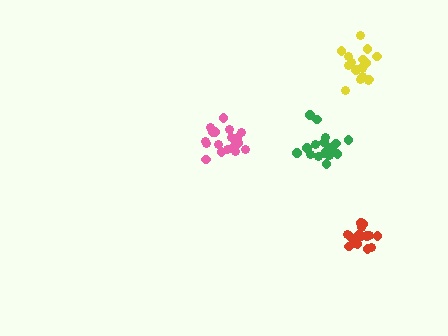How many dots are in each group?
Group 1: 16 dots, Group 2: 19 dots, Group 3: 18 dots, Group 4: 17 dots (70 total).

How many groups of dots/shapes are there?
There are 4 groups.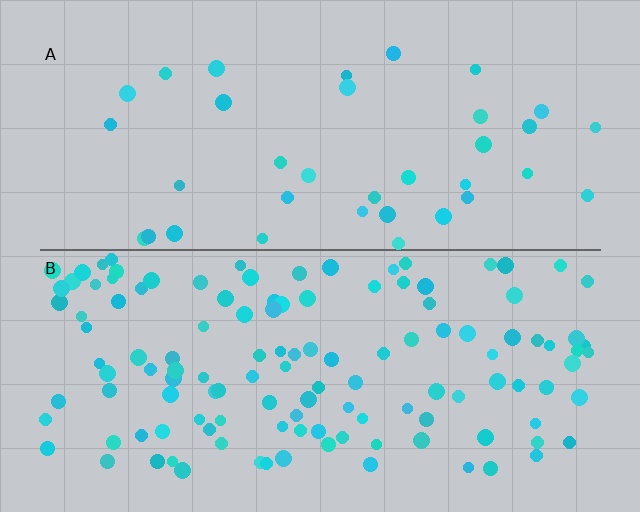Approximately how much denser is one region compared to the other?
Approximately 3.5× — region B over region A.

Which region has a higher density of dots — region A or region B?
B (the bottom).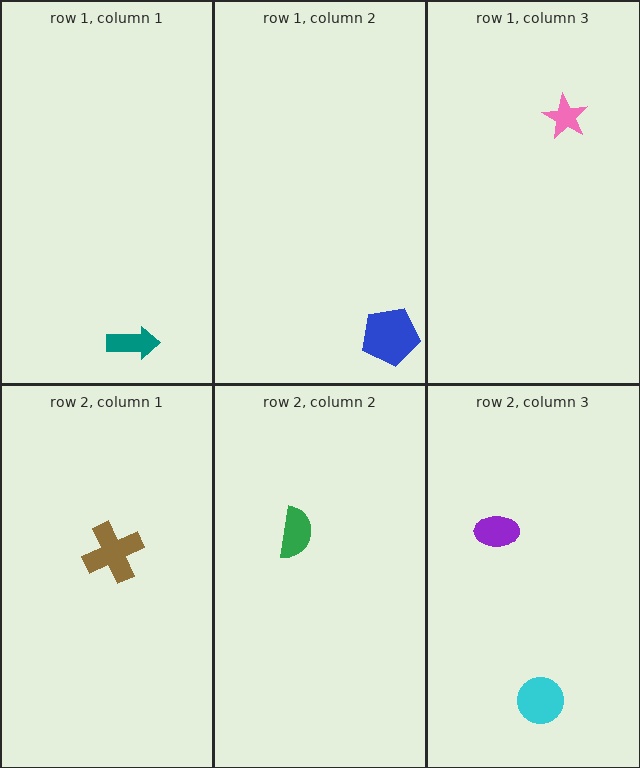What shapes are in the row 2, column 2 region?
The green semicircle.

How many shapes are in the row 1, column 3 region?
1.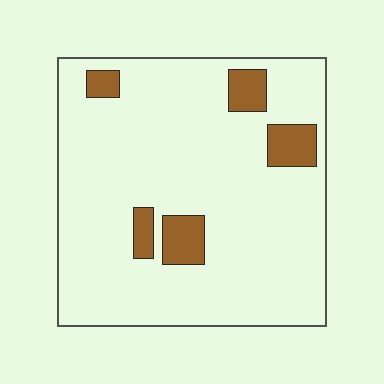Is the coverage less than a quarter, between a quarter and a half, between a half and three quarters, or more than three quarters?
Less than a quarter.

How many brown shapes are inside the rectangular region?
5.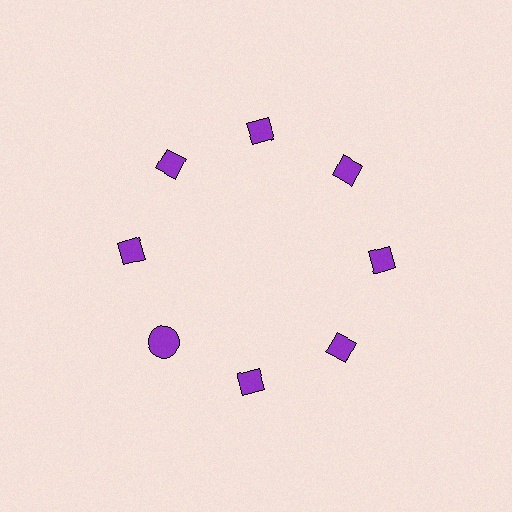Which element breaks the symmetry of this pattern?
The purple circle at roughly the 8 o'clock position breaks the symmetry. All other shapes are purple diamonds.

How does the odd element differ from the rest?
It has a different shape: circle instead of diamond.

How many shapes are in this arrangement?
There are 8 shapes arranged in a ring pattern.